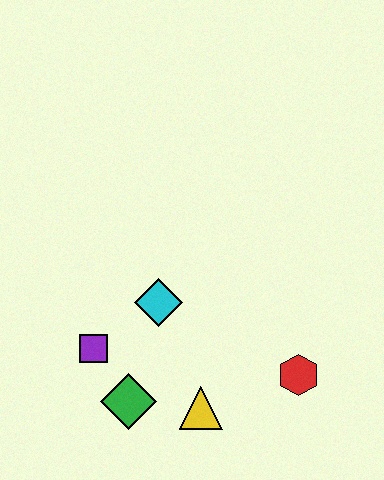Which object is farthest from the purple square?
The red hexagon is farthest from the purple square.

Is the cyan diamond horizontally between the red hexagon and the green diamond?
Yes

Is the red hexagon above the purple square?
No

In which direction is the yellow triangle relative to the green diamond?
The yellow triangle is to the right of the green diamond.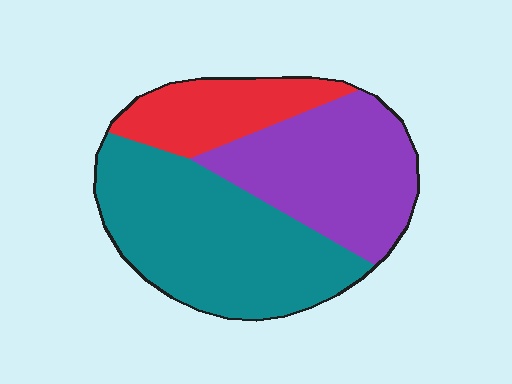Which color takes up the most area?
Teal, at roughly 45%.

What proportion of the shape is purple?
Purple covers around 35% of the shape.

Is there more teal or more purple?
Teal.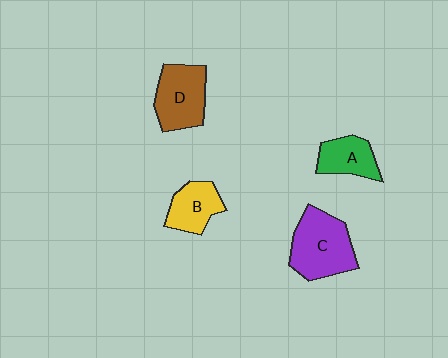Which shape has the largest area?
Shape C (purple).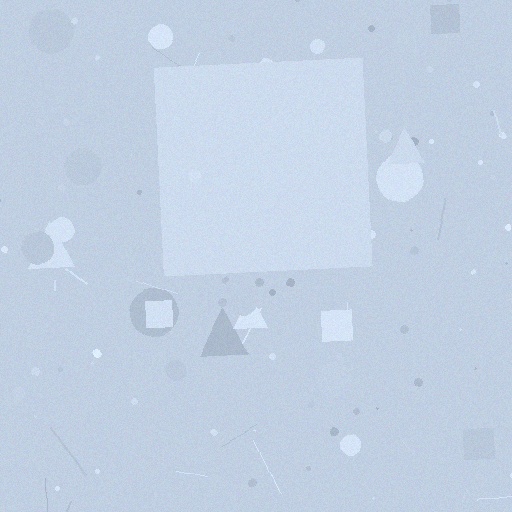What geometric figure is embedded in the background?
A square is embedded in the background.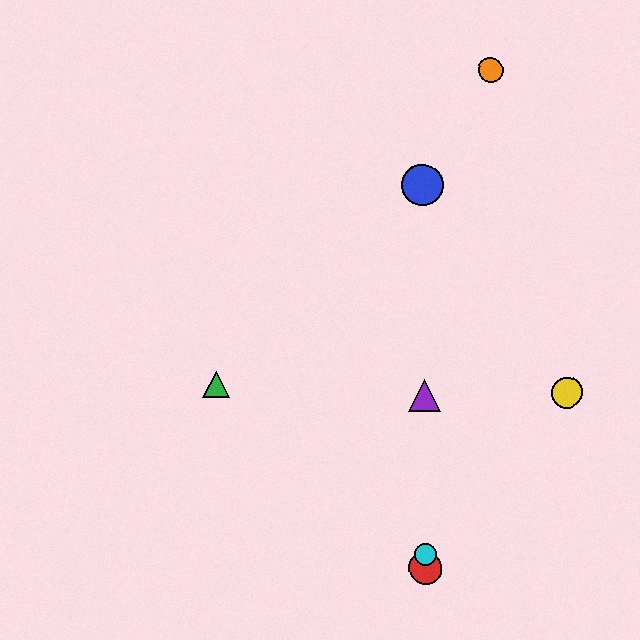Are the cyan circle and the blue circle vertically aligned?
Yes, both are at x≈426.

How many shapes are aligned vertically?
4 shapes (the red circle, the blue circle, the purple triangle, the cyan circle) are aligned vertically.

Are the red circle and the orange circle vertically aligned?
No, the red circle is at x≈426 and the orange circle is at x≈490.